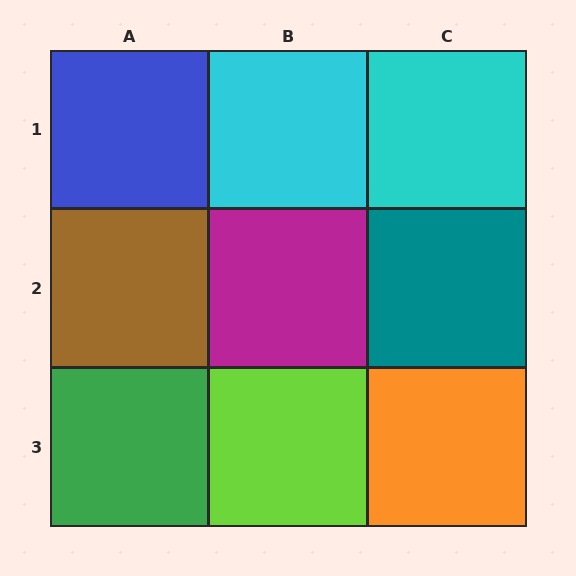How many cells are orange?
1 cell is orange.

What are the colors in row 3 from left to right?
Green, lime, orange.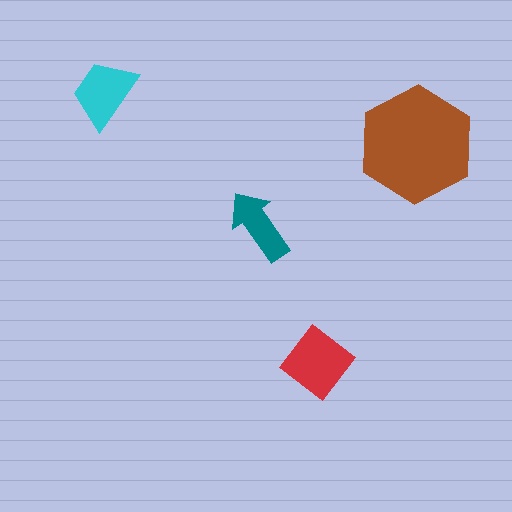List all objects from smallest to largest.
The teal arrow, the cyan trapezoid, the red diamond, the brown hexagon.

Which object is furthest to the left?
The cyan trapezoid is leftmost.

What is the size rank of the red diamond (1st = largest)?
2nd.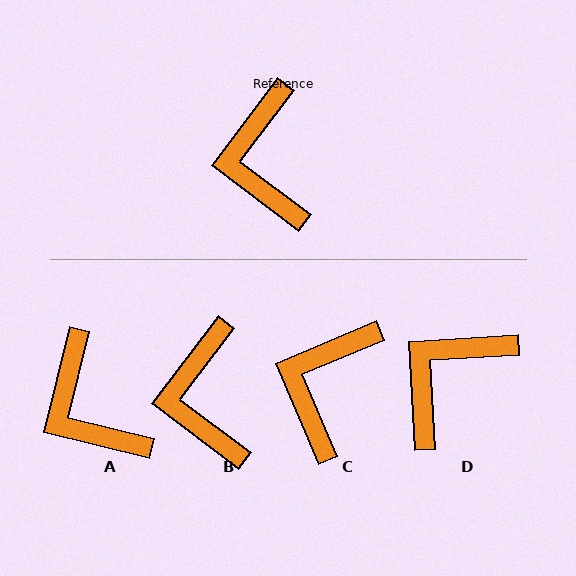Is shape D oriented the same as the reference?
No, it is off by about 49 degrees.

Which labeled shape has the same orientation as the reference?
B.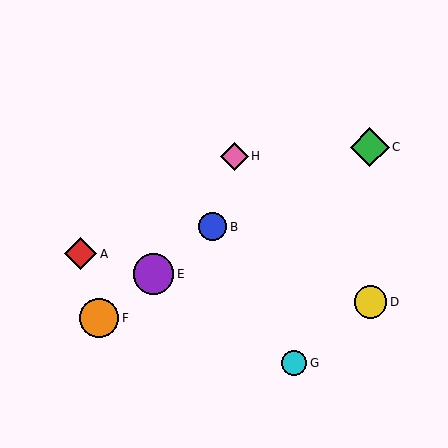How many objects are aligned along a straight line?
3 objects (B, E, F) are aligned along a straight line.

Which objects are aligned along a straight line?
Objects B, E, F are aligned along a straight line.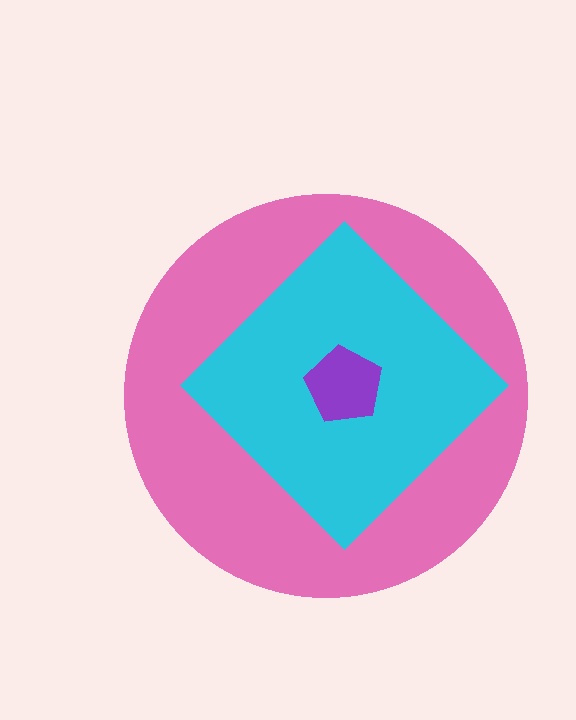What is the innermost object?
The purple pentagon.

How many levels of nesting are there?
3.